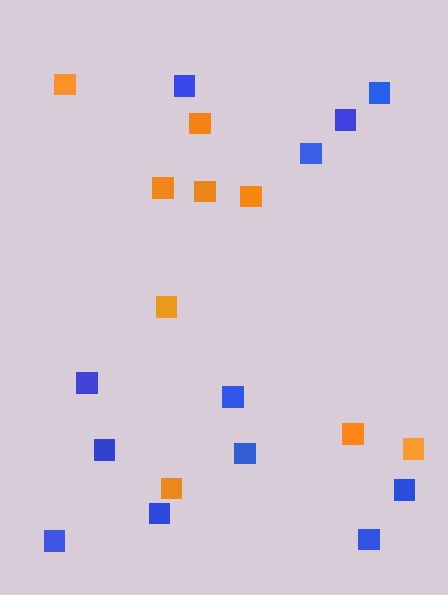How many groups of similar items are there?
There are 2 groups: one group of orange squares (9) and one group of blue squares (12).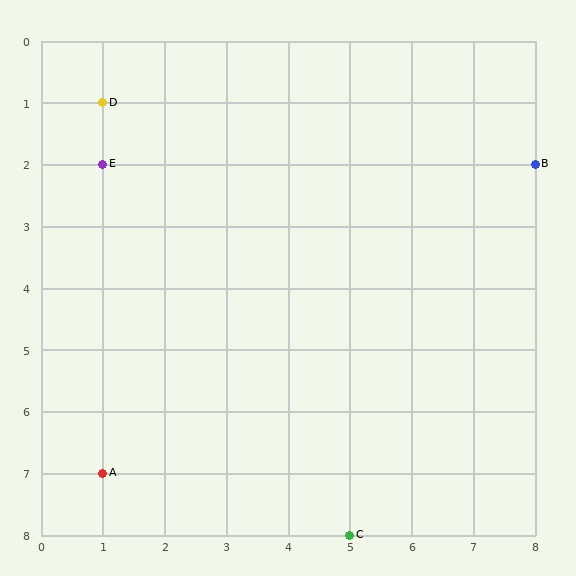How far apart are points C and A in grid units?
Points C and A are 4 columns and 1 row apart (about 4.1 grid units diagonally).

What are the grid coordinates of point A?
Point A is at grid coordinates (1, 7).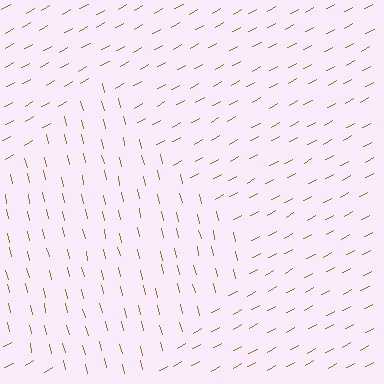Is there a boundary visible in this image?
Yes, there is a texture boundary formed by a change in line orientation.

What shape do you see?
I see a diamond.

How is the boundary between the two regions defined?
The boundary is defined purely by a change in line orientation (approximately 75 degrees difference). All lines are the same color and thickness.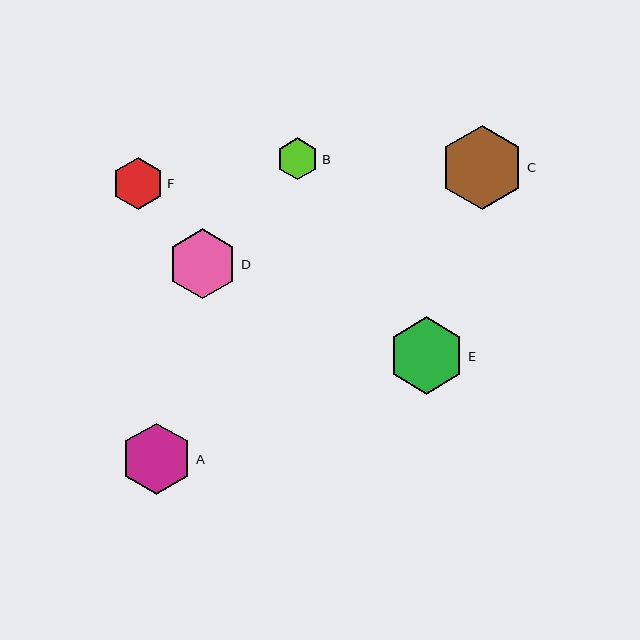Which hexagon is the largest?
Hexagon C is the largest with a size of approximately 84 pixels.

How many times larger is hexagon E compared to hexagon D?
Hexagon E is approximately 1.1 times the size of hexagon D.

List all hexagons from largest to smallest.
From largest to smallest: C, E, A, D, F, B.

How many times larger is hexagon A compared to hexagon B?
Hexagon A is approximately 1.7 times the size of hexagon B.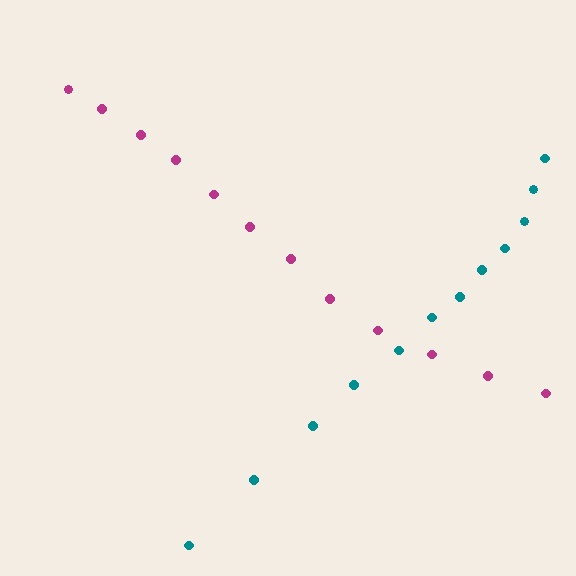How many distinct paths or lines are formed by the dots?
There are 2 distinct paths.